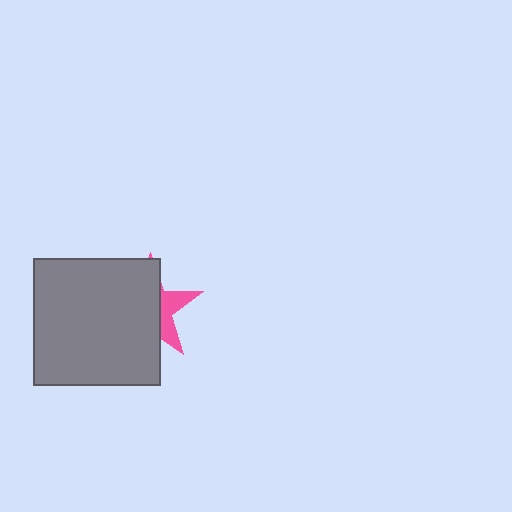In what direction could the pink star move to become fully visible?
The pink star could move right. That would shift it out from behind the gray square entirely.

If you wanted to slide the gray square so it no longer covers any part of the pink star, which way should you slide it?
Slide it left — that is the most direct way to separate the two shapes.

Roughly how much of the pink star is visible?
A small part of it is visible (roughly 30%).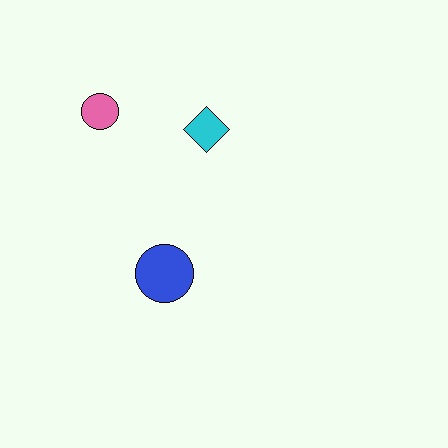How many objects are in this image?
There are 3 objects.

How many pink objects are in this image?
There is 1 pink object.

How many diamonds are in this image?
There is 1 diamond.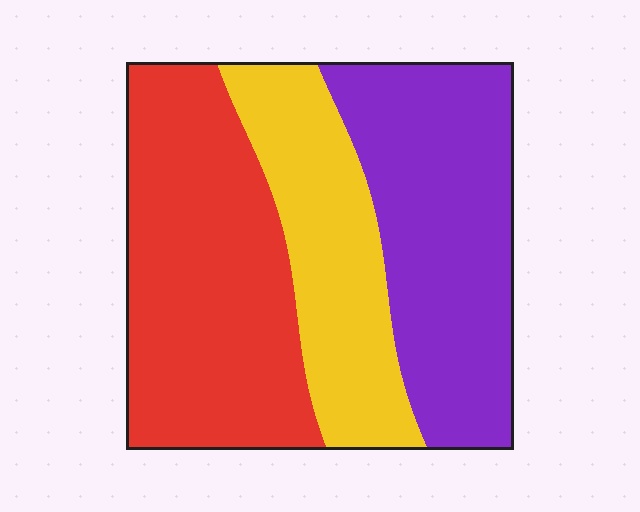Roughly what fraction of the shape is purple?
Purple takes up about one third (1/3) of the shape.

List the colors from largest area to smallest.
From largest to smallest: red, purple, yellow.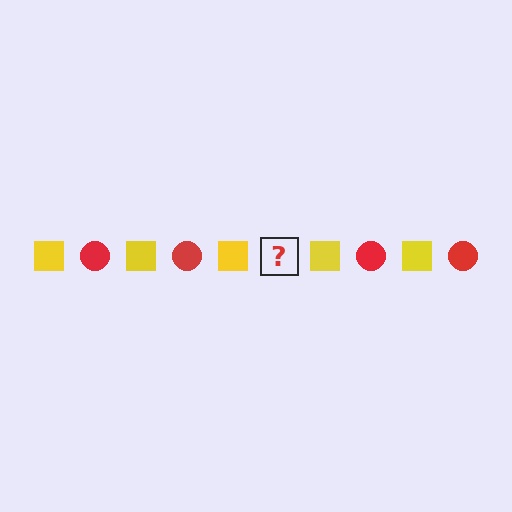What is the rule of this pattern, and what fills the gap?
The rule is that the pattern alternates between yellow square and red circle. The gap should be filled with a red circle.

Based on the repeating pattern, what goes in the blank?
The blank should be a red circle.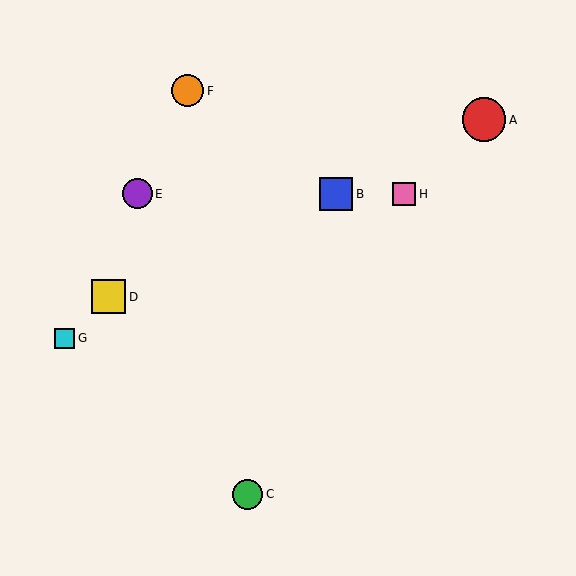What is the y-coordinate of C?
Object C is at y≈494.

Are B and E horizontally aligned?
Yes, both are at y≈194.